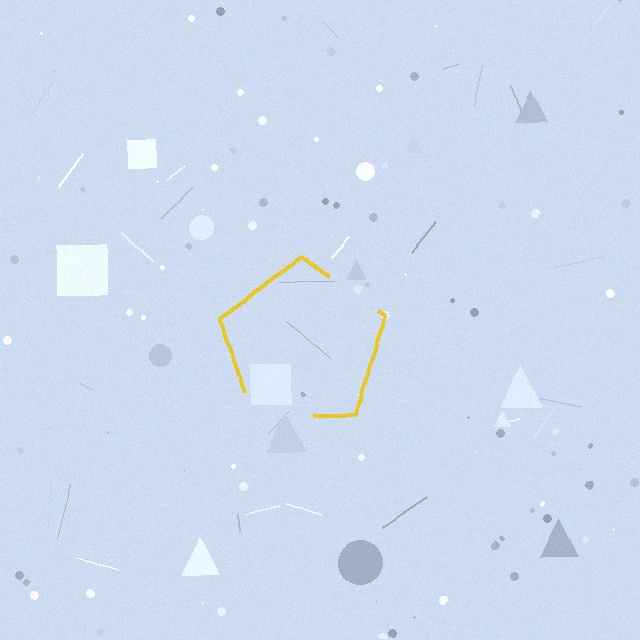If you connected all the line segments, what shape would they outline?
They would outline a pentagon.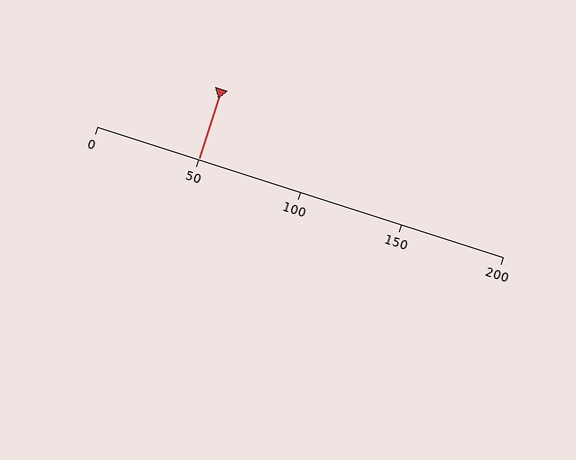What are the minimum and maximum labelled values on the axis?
The axis runs from 0 to 200.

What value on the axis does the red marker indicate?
The marker indicates approximately 50.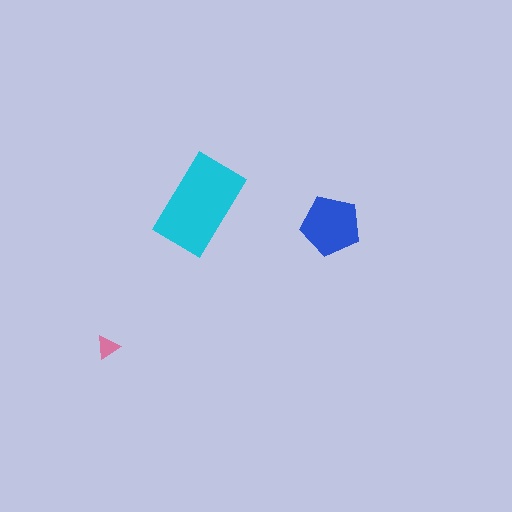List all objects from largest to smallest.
The cyan rectangle, the blue pentagon, the pink triangle.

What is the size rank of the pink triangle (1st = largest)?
3rd.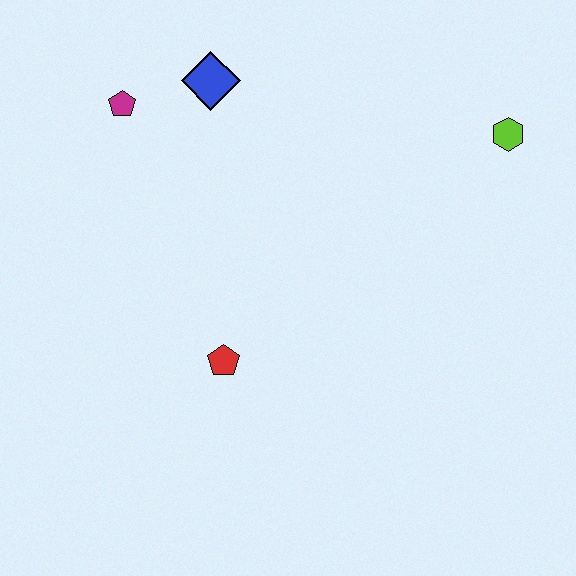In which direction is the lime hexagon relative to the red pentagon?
The lime hexagon is to the right of the red pentagon.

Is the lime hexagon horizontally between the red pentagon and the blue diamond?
No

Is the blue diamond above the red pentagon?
Yes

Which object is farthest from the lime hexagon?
The magenta pentagon is farthest from the lime hexagon.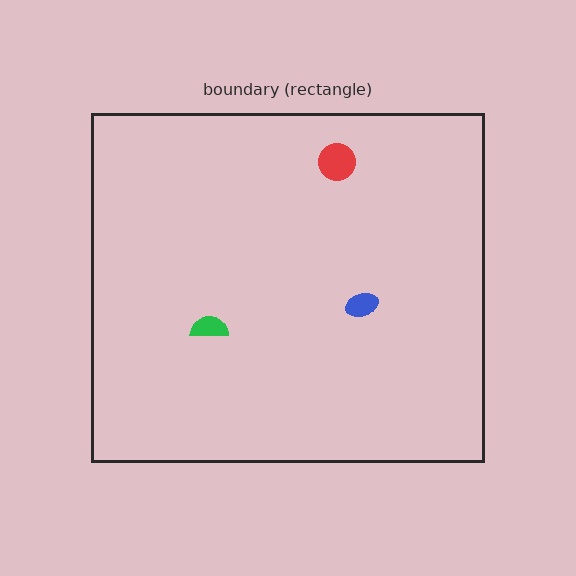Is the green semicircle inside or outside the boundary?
Inside.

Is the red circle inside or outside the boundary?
Inside.